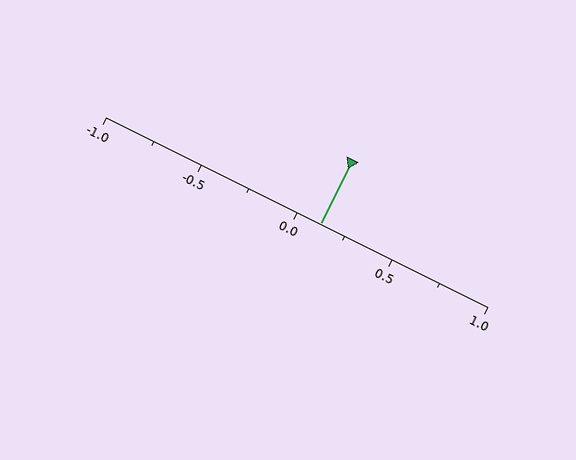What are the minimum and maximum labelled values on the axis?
The axis runs from -1.0 to 1.0.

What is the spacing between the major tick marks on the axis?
The major ticks are spaced 0.5 apart.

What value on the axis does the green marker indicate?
The marker indicates approximately 0.12.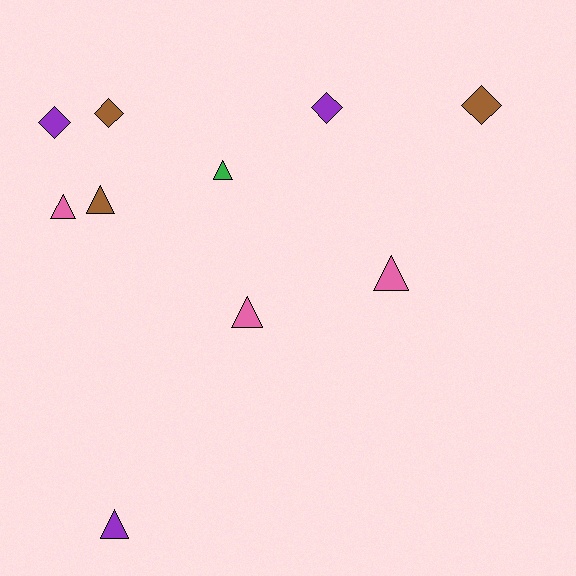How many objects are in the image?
There are 10 objects.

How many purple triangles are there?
There is 1 purple triangle.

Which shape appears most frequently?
Triangle, with 6 objects.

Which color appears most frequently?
Brown, with 3 objects.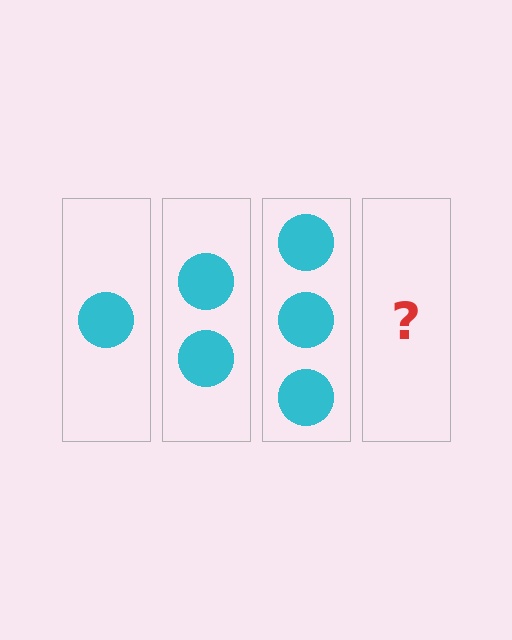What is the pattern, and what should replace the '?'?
The pattern is that each step adds one more circle. The '?' should be 4 circles.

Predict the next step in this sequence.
The next step is 4 circles.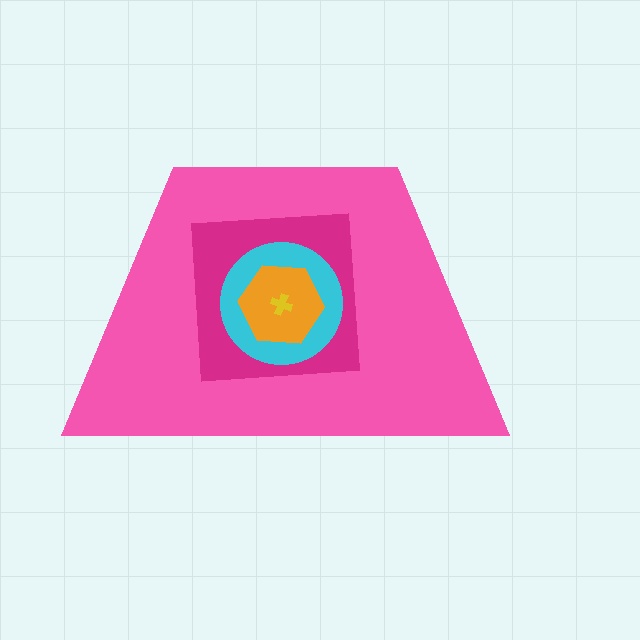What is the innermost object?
The yellow cross.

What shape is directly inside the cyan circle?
The orange hexagon.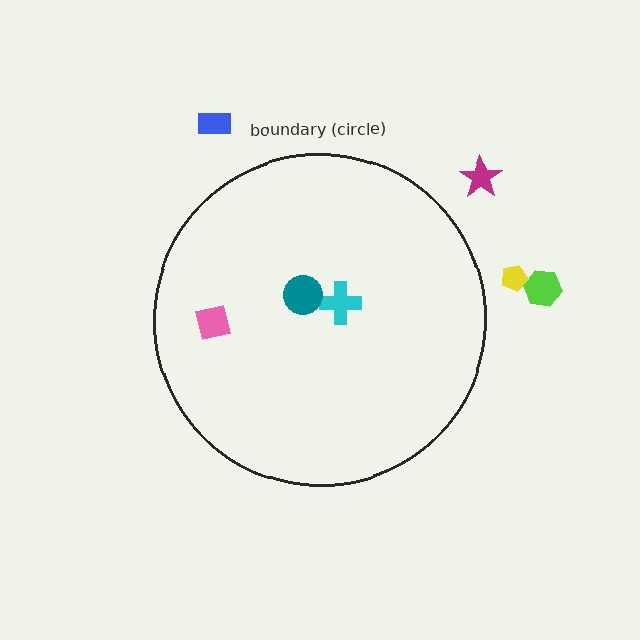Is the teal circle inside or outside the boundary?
Inside.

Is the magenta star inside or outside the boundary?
Outside.